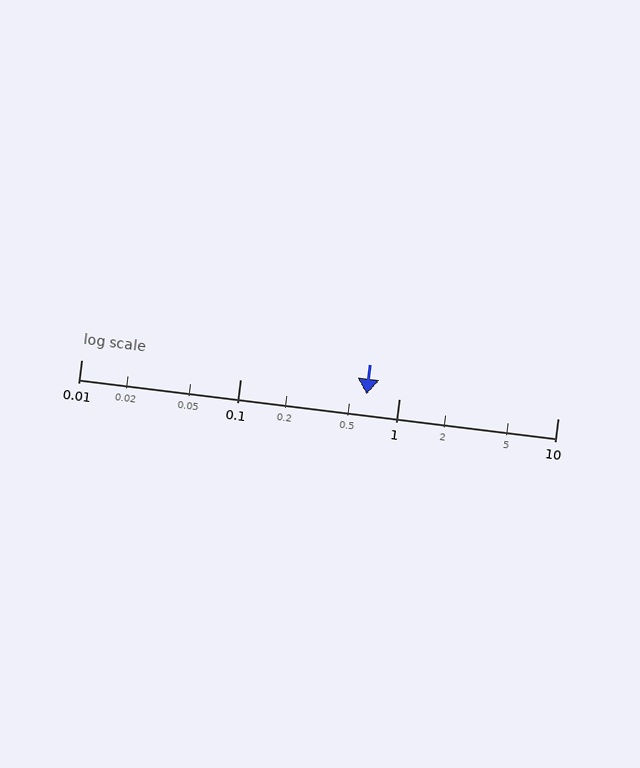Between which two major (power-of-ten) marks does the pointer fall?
The pointer is between 0.1 and 1.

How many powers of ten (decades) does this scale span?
The scale spans 3 decades, from 0.01 to 10.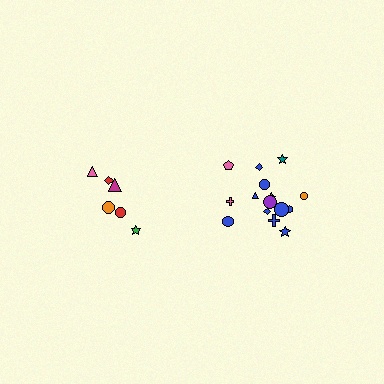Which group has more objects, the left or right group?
The right group.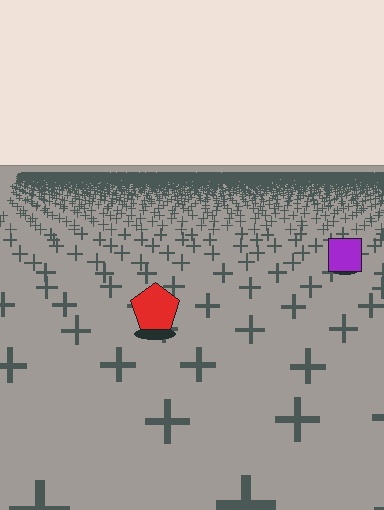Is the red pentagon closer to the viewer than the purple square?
Yes. The red pentagon is closer — you can tell from the texture gradient: the ground texture is coarser near it.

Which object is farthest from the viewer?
The purple square is farthest from the viewer. It appears smaller and the ground texture around it is denser.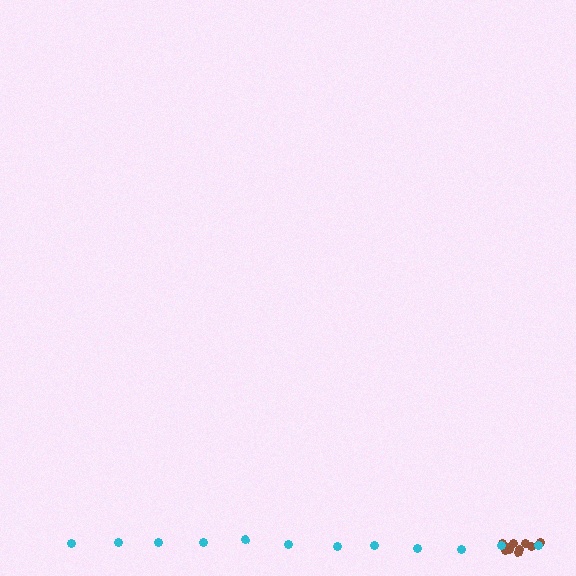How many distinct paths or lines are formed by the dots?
There are 2 distinct paths.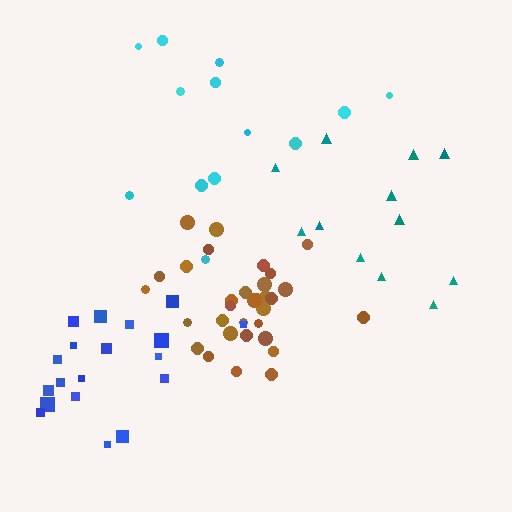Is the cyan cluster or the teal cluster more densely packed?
Cyan.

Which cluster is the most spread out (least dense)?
Teal.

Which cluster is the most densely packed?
Brown.